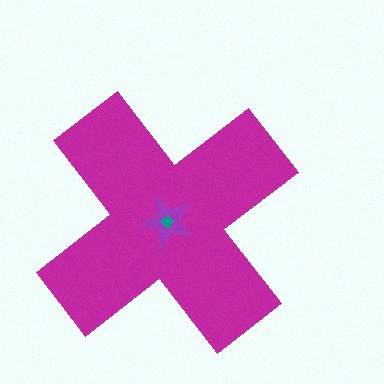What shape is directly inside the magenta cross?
The purple star.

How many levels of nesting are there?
3.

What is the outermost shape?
The magenta cross.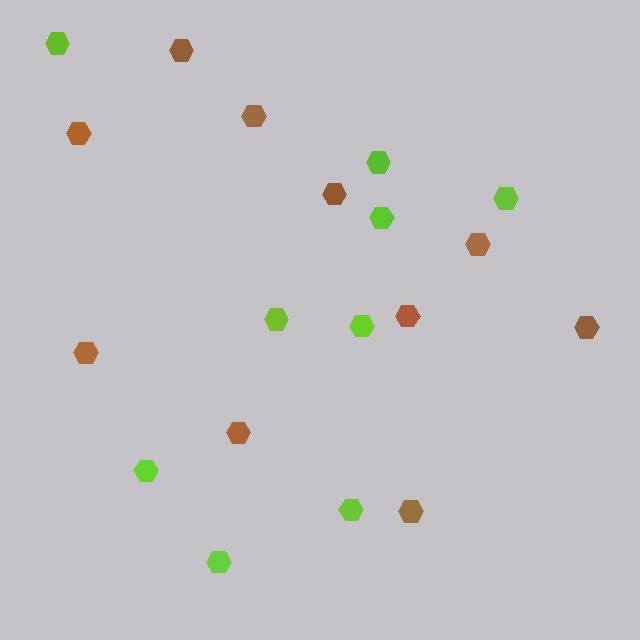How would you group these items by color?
There are 2 groups: one group of brown hexagons (10) and one group of lime hexagons (9).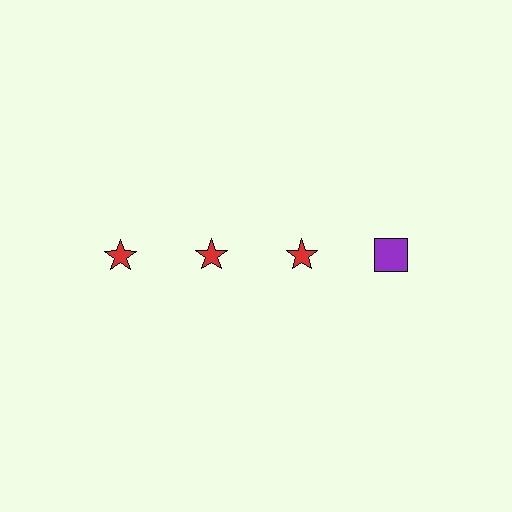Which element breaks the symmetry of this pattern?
The purple square in the top row, second from right column breaks the symmetry. All other shapes are red stars.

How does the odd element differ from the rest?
It differs in both color (purple instead of red) and shape (square instead of star).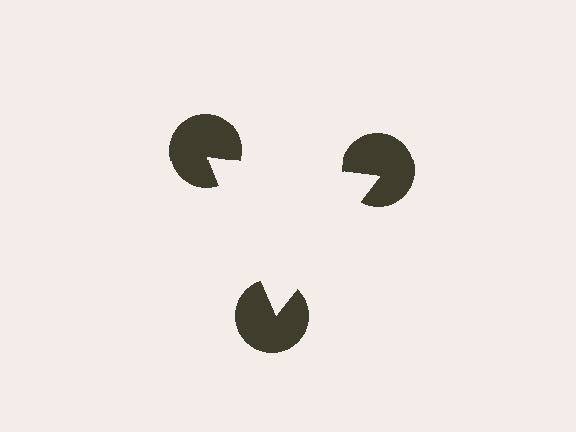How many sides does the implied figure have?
3 sides.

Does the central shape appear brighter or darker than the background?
It typically appears slightly brighter than the background, even though no actual brightness change is drawn.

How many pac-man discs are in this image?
There are 3 — one at each vertex of the illusory triangle.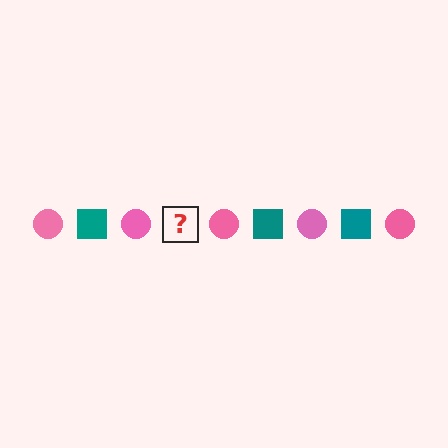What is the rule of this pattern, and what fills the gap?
The rule is that the pattern alternates between pink circle and teal square. The gap should be filled with a teal square.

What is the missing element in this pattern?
The missing element is a teal square.